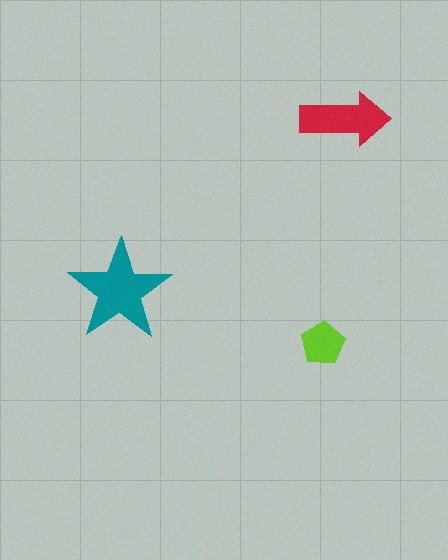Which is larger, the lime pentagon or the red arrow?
The red arrow.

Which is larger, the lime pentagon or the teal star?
The teal star.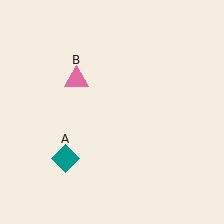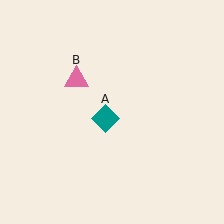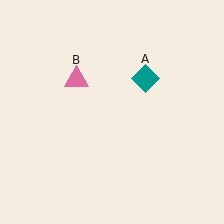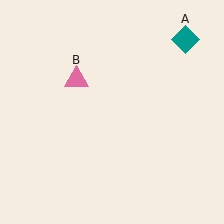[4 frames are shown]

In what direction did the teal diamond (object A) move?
The teal diamond (object A) moved up and to the right.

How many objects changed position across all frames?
1 object changed position: teal diamond (object A).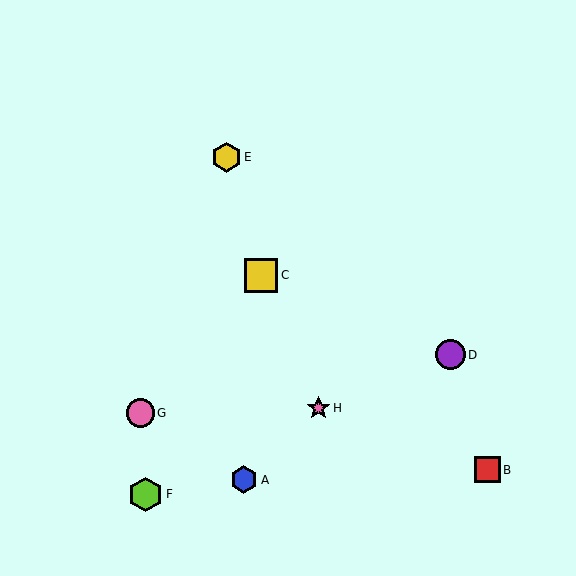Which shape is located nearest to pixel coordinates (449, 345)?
The purple circle (labeled D) at (450, 355) is nearest to that location.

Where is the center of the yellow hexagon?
The center of the yellow hexagon is at (226, 157).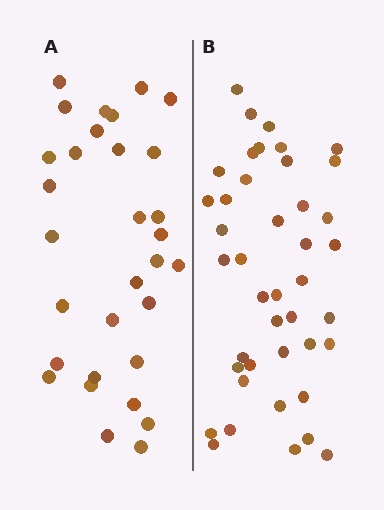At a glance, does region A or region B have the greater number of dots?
Region B (the right region) has more dots.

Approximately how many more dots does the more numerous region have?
Region B has roughly 12 or so more dots than region A.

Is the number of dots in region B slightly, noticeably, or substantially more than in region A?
Region B has noticeably more, but not dramatically so. The ratio is roughly 1.4 to 1.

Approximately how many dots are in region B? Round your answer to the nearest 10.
About 40 dots. (The exact count is 42, which rounds to 40.)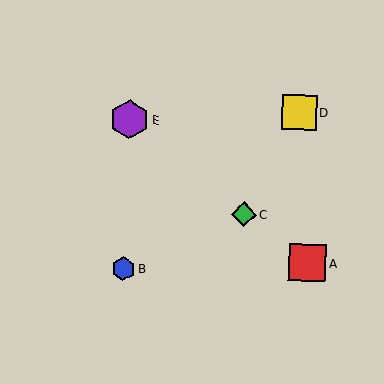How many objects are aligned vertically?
2 objects (B, E) are aligned vertically.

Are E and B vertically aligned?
Yes, both are at x≈129.